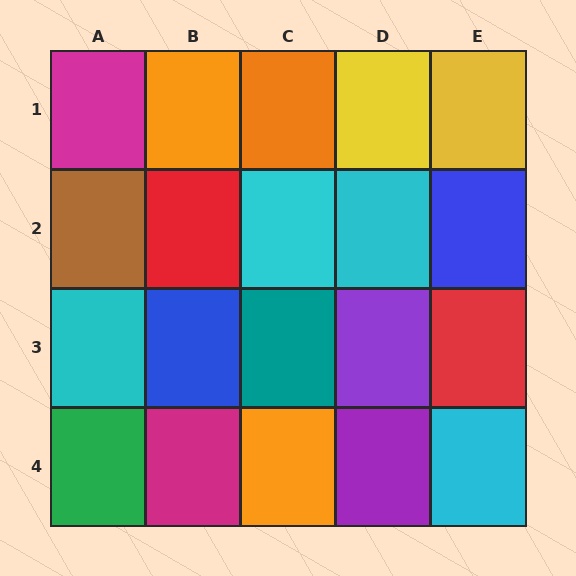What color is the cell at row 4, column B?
Magenta.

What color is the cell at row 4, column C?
Orange.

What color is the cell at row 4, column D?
Purple.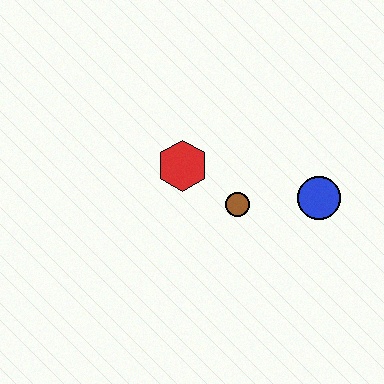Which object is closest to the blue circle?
The brown circle is closest to the blue circle.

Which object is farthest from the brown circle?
The blue circle is farthest from the brown circle.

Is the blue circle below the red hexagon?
Yes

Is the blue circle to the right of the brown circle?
Yes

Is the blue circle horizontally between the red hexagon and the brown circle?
No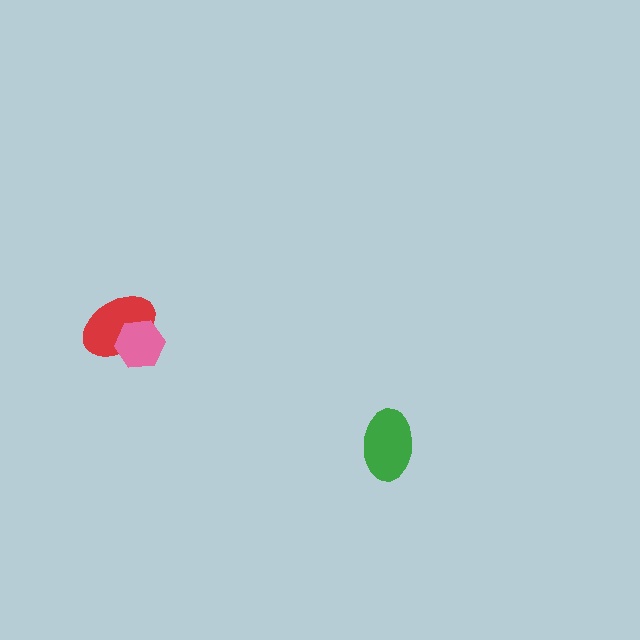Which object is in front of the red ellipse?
The pink hexagon is in front of the red ellipse.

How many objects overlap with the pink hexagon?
1 object overlaps with the pink hexagon.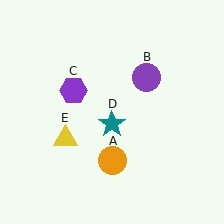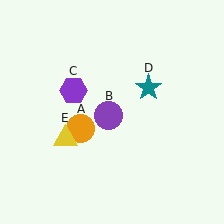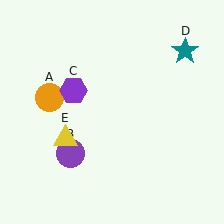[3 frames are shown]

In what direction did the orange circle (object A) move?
The orange circle (object A) moved up and to the left.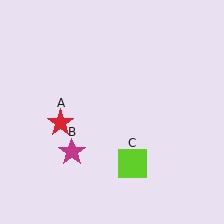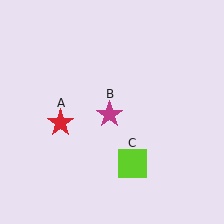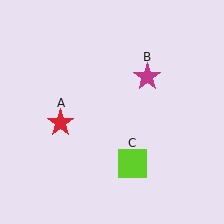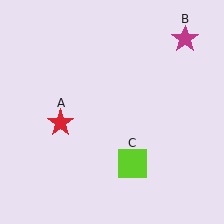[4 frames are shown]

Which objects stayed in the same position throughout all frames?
Red star (object A) and lime square (object C) remained stationary.